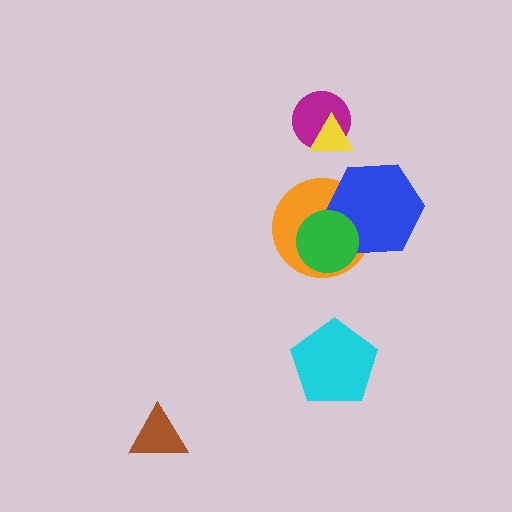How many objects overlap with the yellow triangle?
1 object overlaps with the yellow triangle.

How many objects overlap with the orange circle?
2 objects overlap with the orange circle.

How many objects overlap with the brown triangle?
0 objects overlap with the brown triangle.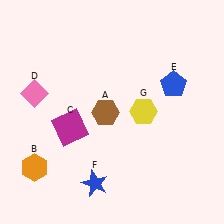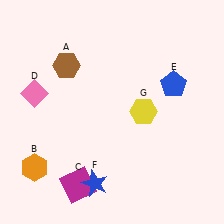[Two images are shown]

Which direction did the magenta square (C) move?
The magenta square (C) moved down.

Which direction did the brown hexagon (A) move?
The brown hexagon (A) moved up.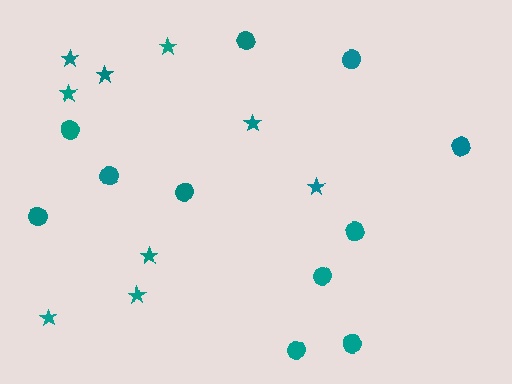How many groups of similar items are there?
There are 2 groups: one group of stars (9) and one group of circles (11).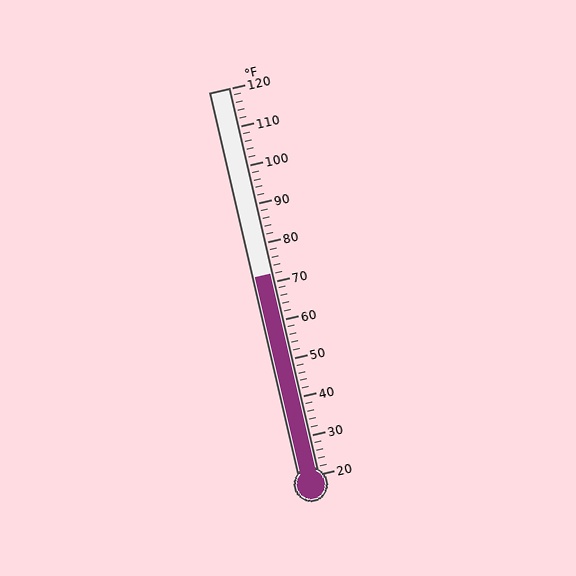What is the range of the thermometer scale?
The thermometer scale ranges from 20°F to 120°F.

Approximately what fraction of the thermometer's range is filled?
The thermometer is filled to approximately 50% of its range.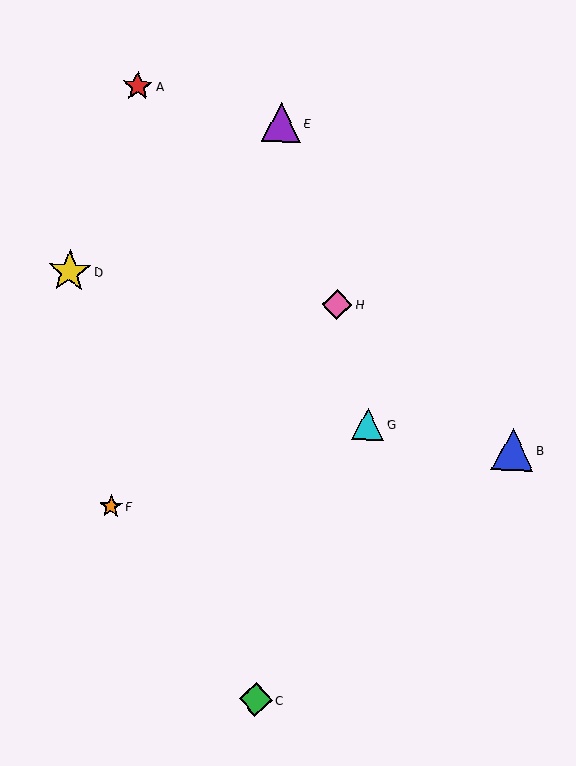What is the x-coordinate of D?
Object D is at x≈69.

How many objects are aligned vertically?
2 objects (C, E) are aligned vertically.